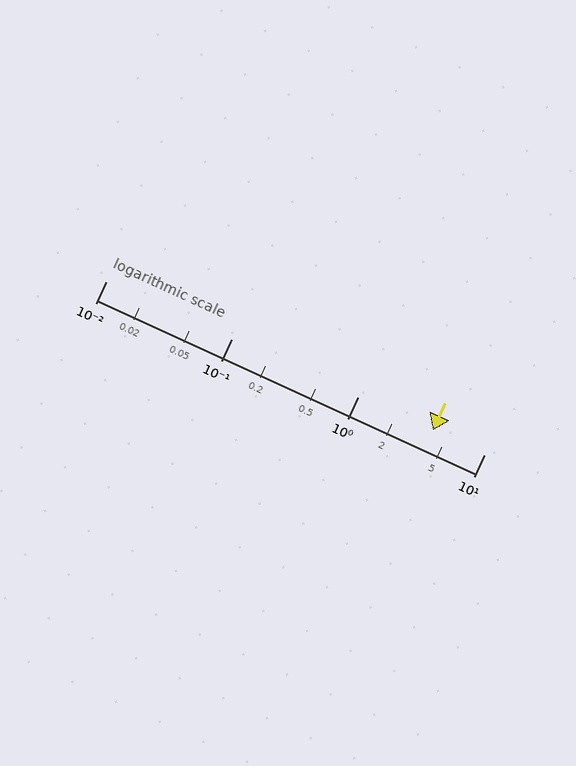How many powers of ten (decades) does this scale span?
The scale spans 3 decades, from 0.01 to 10.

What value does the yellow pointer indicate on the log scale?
The pointer indicates approximately 3.9.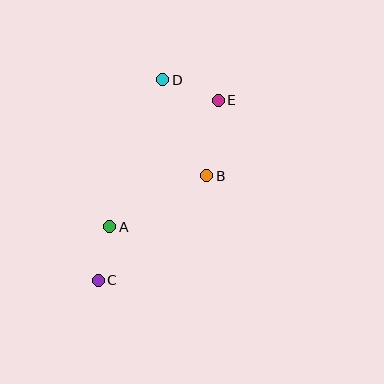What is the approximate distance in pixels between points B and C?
The distance between B and C is approximately 151 pixels.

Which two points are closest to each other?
Points A and C are closest to each other.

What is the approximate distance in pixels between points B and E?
The distance between B and E is approximately 77 pixels.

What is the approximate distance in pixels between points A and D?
The distance between A and D is approximately 157 pixels.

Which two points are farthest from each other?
Points C and E are farthest from each other.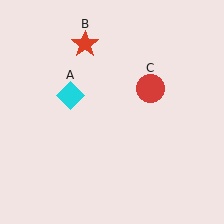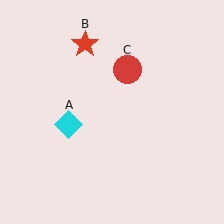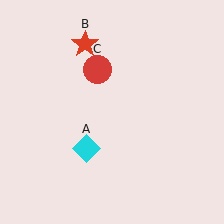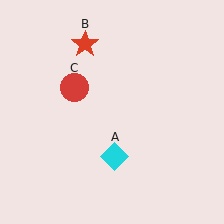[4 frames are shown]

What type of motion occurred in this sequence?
The cyan diamond (object A), red circle (object C) rotated counterclockwise around the center of the scene.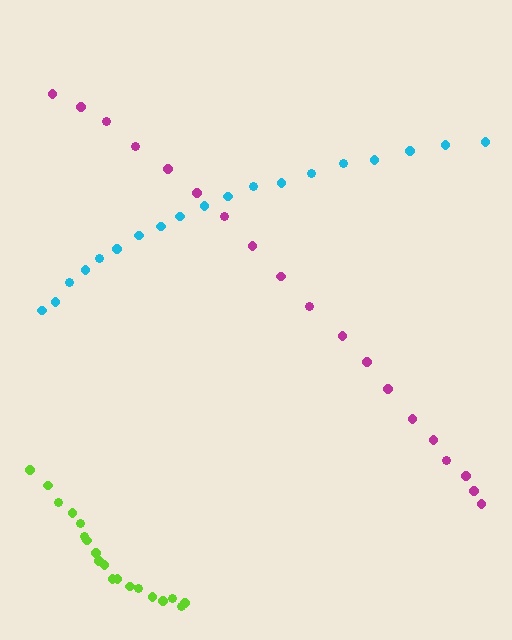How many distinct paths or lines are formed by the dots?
There are 3 distinct paths.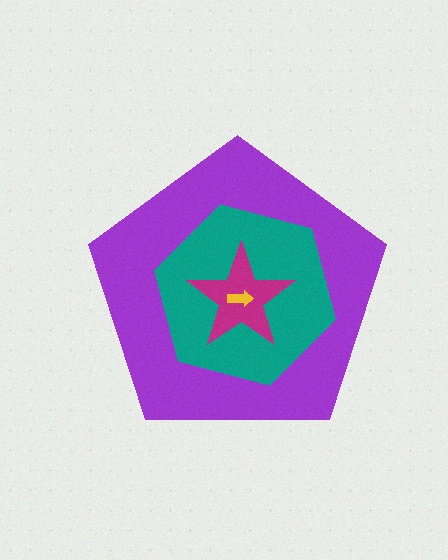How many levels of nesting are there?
4.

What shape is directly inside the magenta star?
The yellow arrow.